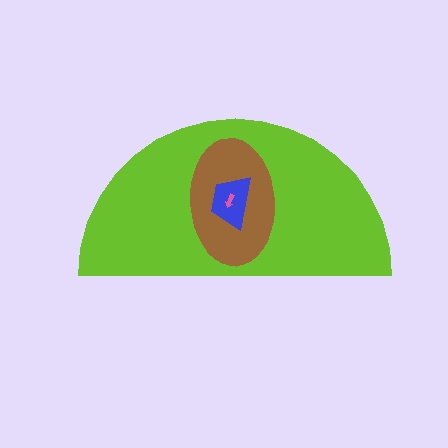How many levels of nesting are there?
4.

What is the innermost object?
The pink arrow.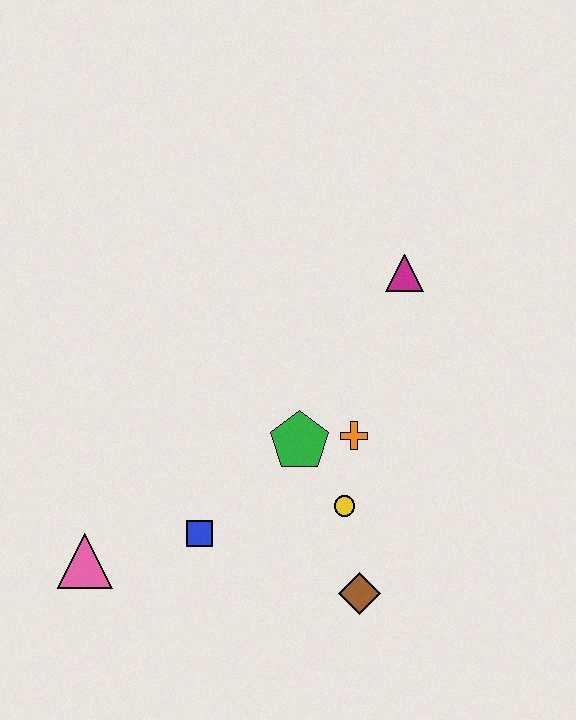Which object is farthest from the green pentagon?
The pink triangle is farthest from the green pentagon.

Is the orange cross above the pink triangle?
Yes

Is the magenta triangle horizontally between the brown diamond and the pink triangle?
No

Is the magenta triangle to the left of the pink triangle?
No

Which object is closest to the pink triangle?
The blue square is closest to the pink triangle.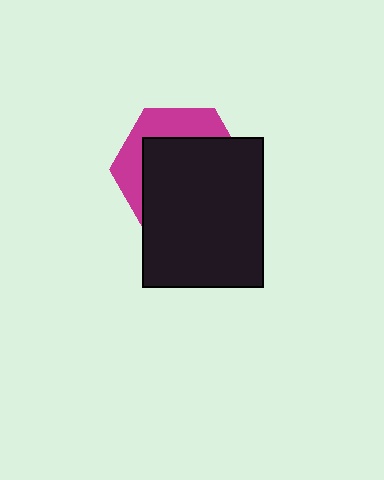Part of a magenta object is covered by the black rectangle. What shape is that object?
It is a hexagon.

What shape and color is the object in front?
The object in front is a black rectangle.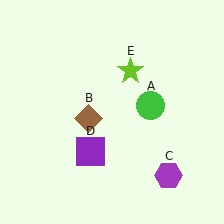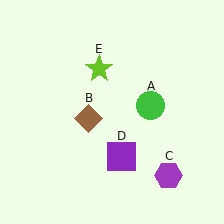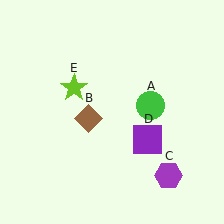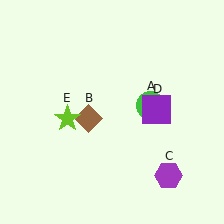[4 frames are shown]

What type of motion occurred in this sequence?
The purple square (object D), lime star (object E) rotated counterclockwise around the center of the scene.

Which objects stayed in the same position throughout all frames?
Green circle (object A) and brown diamond (object B) and purple hexagon (object C) remained stationary.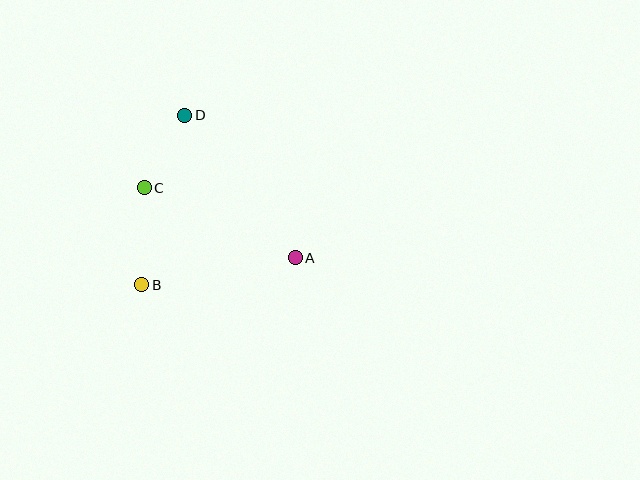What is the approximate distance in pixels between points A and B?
The distance between A and B is approximately 156 pixels.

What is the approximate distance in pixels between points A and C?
The distance between A and C is approximately 167 pixels.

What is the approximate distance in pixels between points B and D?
The distance between B and D is approximately 175 pixels.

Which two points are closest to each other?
Points C and D are closest to each other.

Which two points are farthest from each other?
Points A and D are farthest from each other.